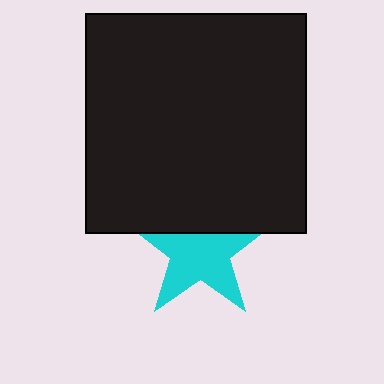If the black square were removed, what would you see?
You would see the complete cyan star.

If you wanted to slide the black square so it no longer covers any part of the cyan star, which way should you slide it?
Slide it up — that is the most direct way to separate the two shapes.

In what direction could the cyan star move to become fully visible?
The cyan star could move down. That would shift it out from behind the black square entirely.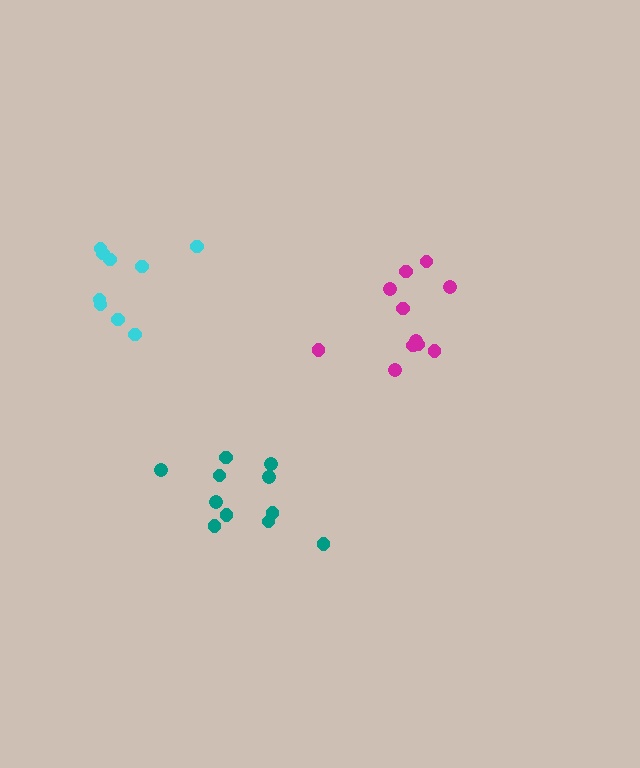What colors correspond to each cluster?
The clusters are colored: magenta, cyan, teal.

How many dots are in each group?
Group 1: 11 dots, Group 2: 9 dots, Group 3: 11 dots (31 total).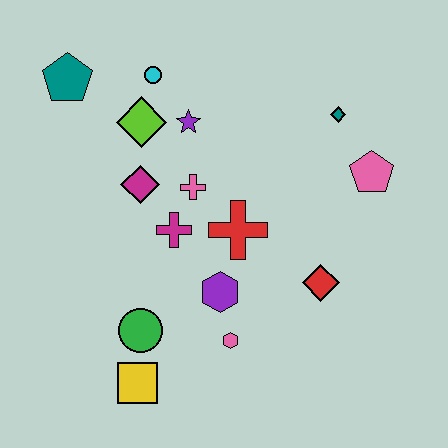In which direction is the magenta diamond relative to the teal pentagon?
The magenta diamond is below the teal pentagon.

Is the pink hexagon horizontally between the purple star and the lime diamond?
No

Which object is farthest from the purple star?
The yellow square is farthest from the purple star.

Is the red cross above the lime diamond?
No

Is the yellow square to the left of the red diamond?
Yes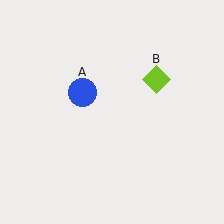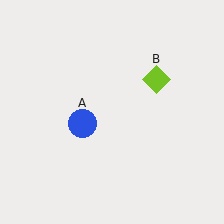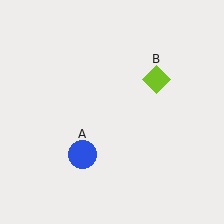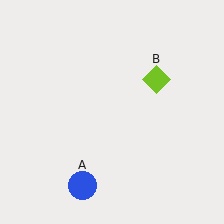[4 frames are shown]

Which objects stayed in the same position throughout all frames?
Lime diamond (object B) remained stationary.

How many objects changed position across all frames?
1 object changed position: blue circle (object A).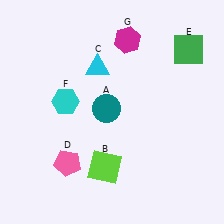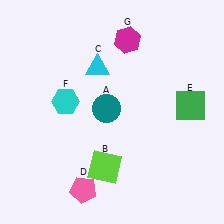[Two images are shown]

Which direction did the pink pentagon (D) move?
The pink pentagon (D) moved down.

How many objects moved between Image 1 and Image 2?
2 objects moved between the two images.